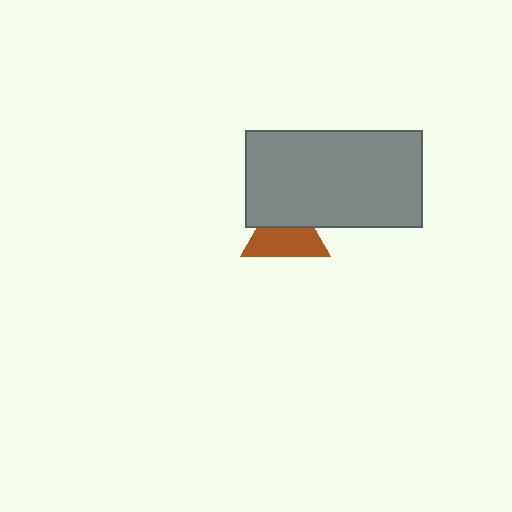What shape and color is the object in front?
The object in front is a gray rectangle.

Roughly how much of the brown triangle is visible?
About half of it is visible (roughly 61%).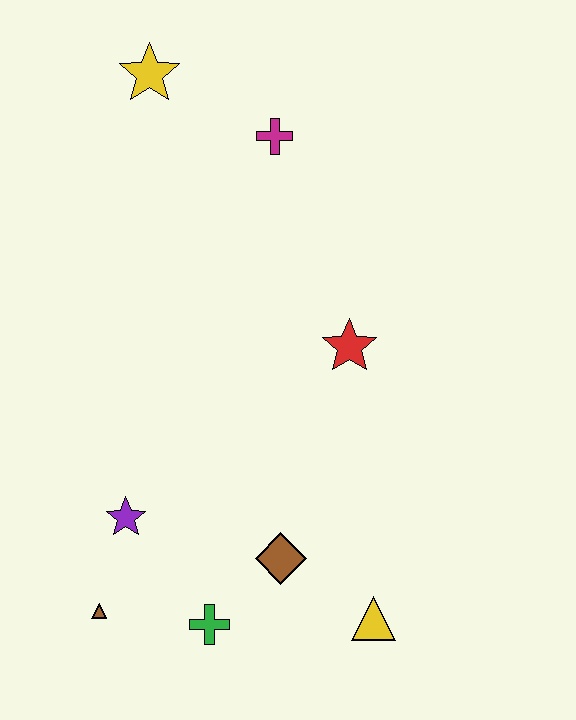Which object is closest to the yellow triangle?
The brown diamond is closest to the yellow triangle.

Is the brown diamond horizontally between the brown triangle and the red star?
Yes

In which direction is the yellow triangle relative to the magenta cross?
The yellow triangle is below the magenta cross.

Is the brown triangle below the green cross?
No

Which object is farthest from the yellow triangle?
The yellow star is farthest from the yellow triangle.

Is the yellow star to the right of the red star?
No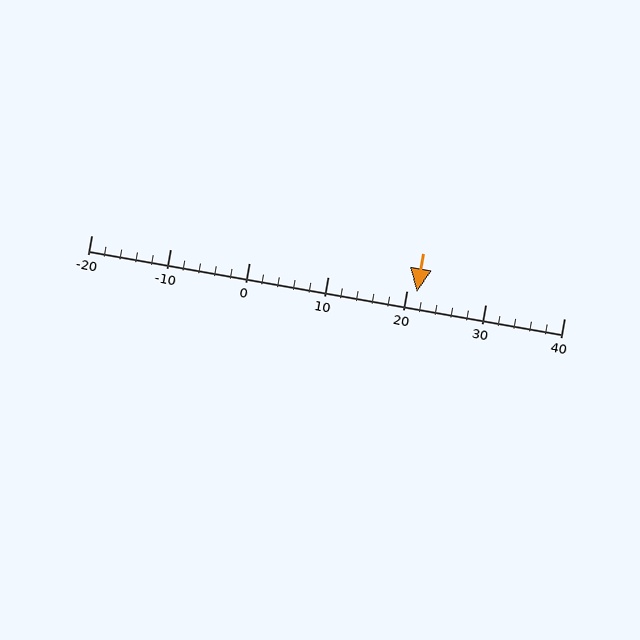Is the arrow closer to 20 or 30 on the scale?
The arrow is closer to 20.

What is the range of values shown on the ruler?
The ruler shows values from -20 to 40.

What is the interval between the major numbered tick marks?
The major tick marks are spaced 10 units apart.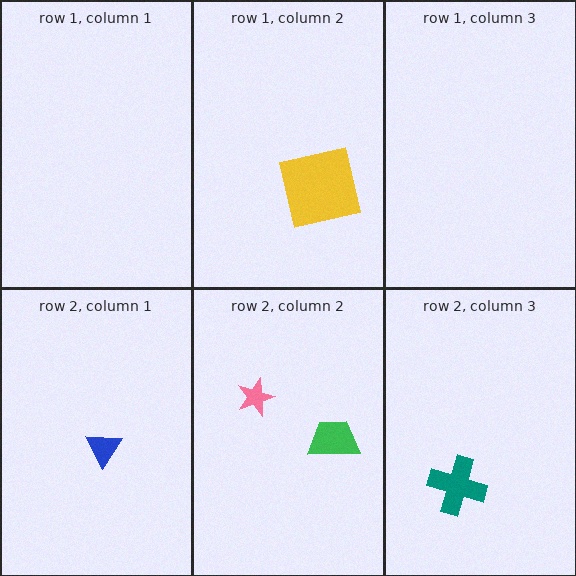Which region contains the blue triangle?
The row 2, column 1 region.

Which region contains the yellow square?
The row 1, column 2 region.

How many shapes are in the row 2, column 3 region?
1.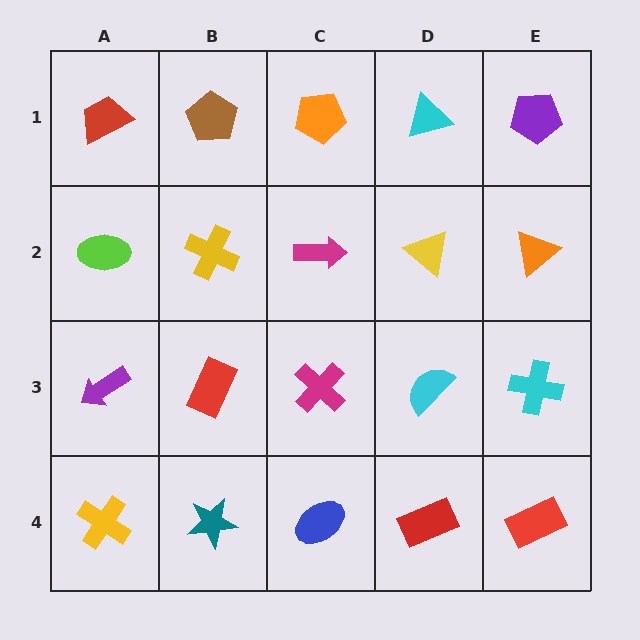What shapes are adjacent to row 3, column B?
A yellow cross (row 2, column B), a teal star (row 4, column B), a purple arrow (row 3, column A), a magenta cross (row 3, column C).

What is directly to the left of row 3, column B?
A purple arrow.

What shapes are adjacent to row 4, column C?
A magenta cross (row 3, column C), a teal star (row 4, column B), a red rectangle (row 4, column D).